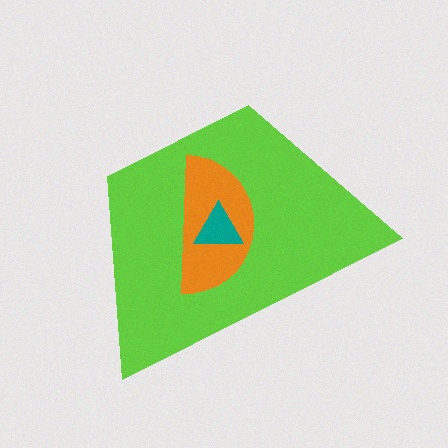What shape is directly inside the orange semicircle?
The teal triangle.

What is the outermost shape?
The lime trapezoid.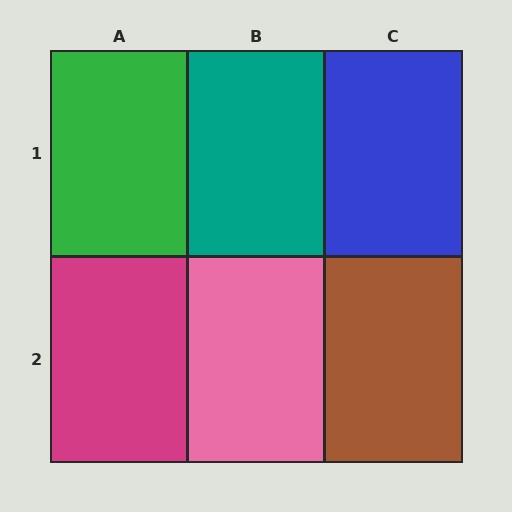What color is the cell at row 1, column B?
Teal.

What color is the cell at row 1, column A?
Green.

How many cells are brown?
1 cell is brown.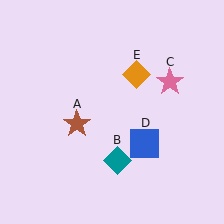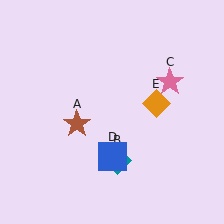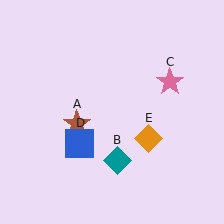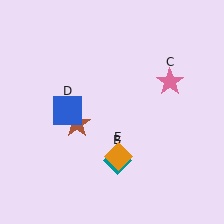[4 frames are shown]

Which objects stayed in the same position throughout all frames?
Brown star (object A) and teal diamond (object B) and pink star (object C) remained stationary.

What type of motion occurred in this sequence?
The blue square (object D), orange diamond (object E) rotated clockwise around the center of the scene.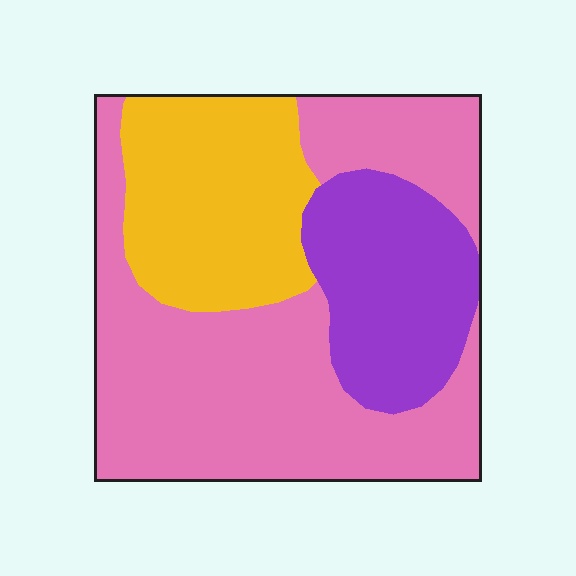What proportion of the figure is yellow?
Yellow covers roughly 25% of the figure.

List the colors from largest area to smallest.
From largest to smallest: pink, yellow, purple.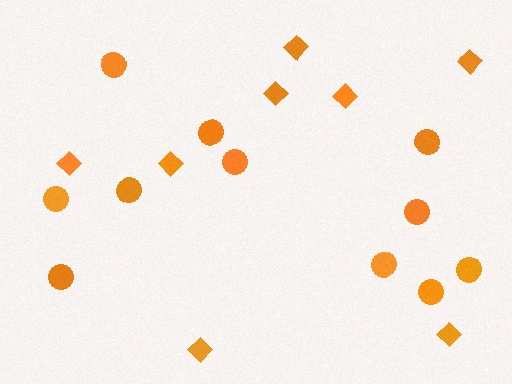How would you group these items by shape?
There are 2 groups: one group of circles (11) and one group of diamonds (8).